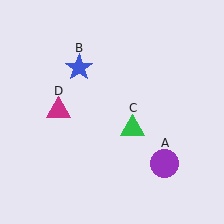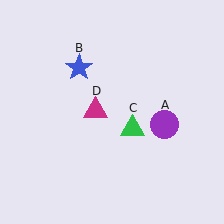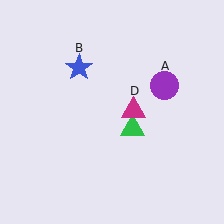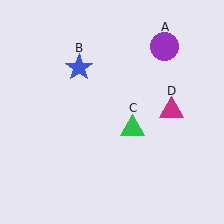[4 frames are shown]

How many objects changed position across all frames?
2 objects changed position: purple circle (object A), magenta triangle (object D).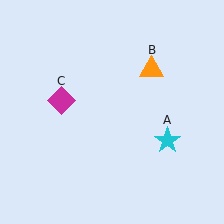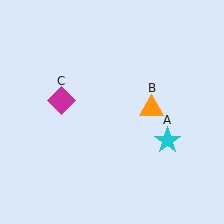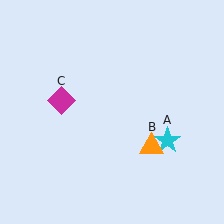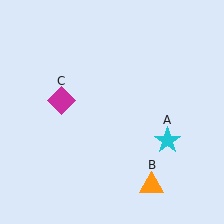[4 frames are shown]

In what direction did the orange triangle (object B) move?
The orange triangle (object B) moved down.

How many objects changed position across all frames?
1 object changed position: orange triangle (object B).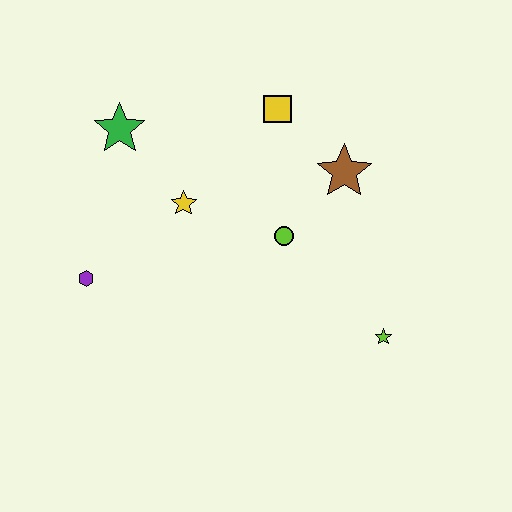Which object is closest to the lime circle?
The brown star is closest to the lime circle.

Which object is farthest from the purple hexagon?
The lime star is farthest from the purple hexagon.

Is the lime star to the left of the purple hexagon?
No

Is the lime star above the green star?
No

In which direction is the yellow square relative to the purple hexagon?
The yellow square is to the right of the purple hexagon.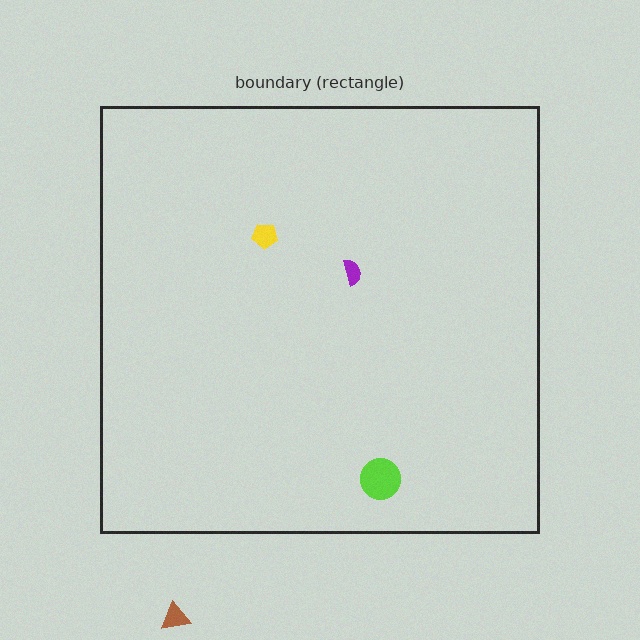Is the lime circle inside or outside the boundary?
Inside.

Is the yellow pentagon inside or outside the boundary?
Inside.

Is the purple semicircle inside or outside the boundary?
Inside.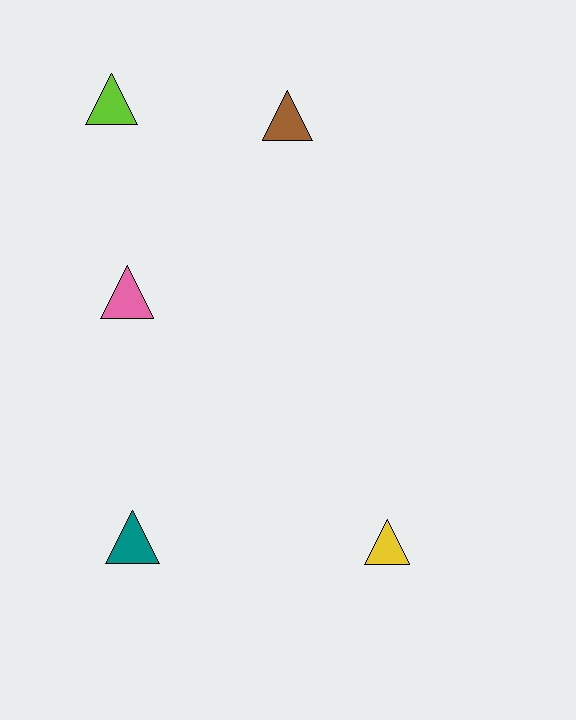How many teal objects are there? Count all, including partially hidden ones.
There is 1 teal object.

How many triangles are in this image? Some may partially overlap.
There are 5 triangles.